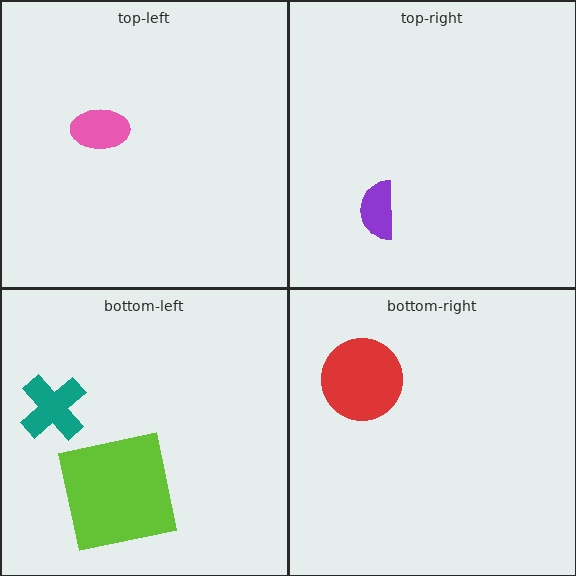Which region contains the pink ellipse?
The top-left region.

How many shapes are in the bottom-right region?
1.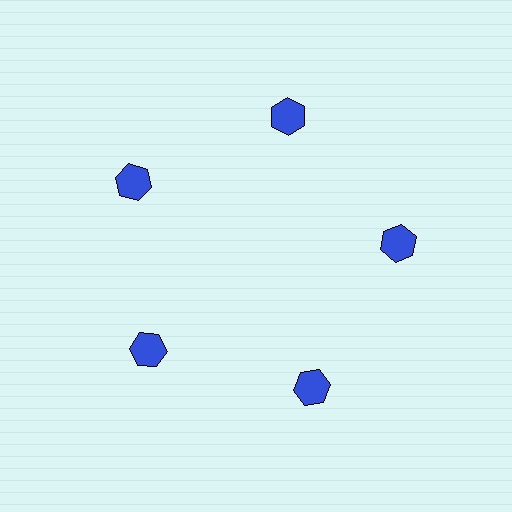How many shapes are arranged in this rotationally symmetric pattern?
There are 5 shapes, arranged in 5 groups of 1.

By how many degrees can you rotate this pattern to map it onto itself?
The pattern maps onto itself every 72 degrees of rotation.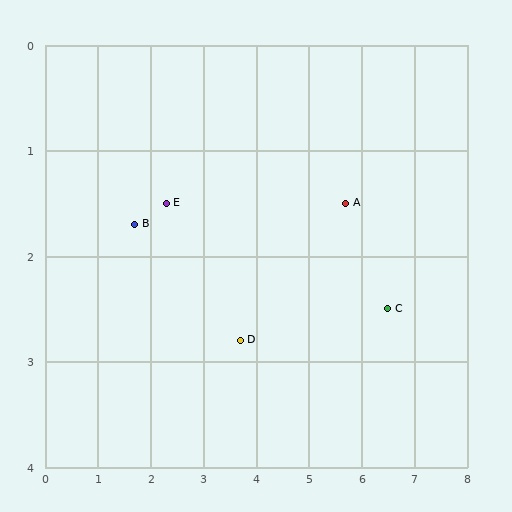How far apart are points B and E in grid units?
Points B and E are about 0.6 grid units apart.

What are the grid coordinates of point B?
Point B is at approximately (1.7, 1.7).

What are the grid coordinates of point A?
Point A is at approximately (5.7, 1.5).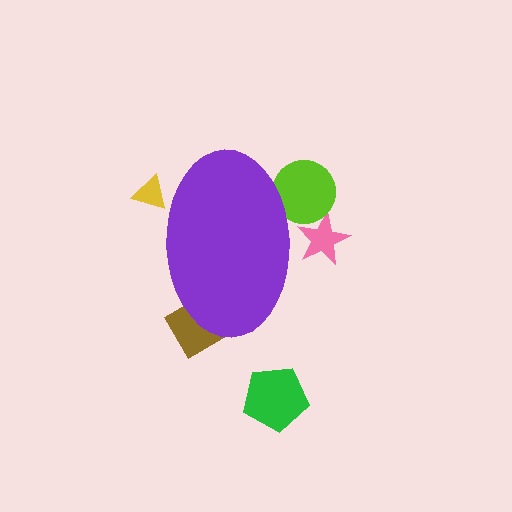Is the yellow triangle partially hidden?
Yes, the yellow triangle is partially hidden behind the purple ellipse.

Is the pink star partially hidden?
Yes, the pink star is partially hidden behind the purple ellipse.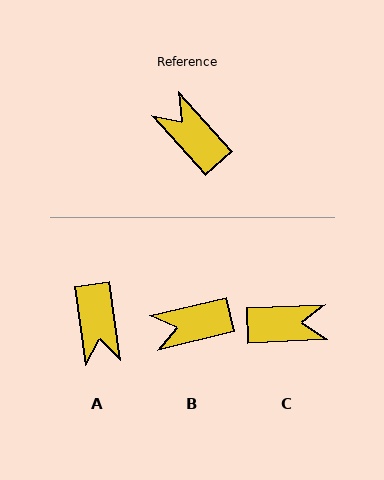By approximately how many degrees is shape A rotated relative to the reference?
Approximately 146 degrees counter-clockwise.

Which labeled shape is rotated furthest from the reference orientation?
A, about 146 degrees away.